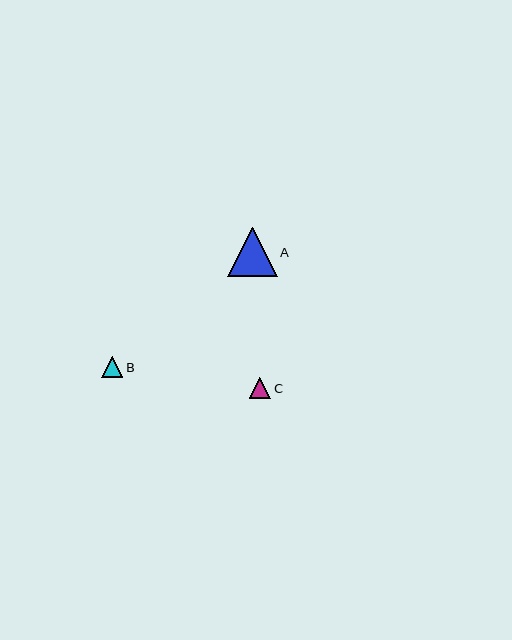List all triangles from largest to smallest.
From largest to smallest: A, C, B.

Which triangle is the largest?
Triangle A is the largest with a size of approximately 50 pixels.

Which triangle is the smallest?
Triangle B is the smallest with a size of approximately 21 pixels.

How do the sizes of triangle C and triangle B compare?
Triangle C and triangle B are approximately the same size.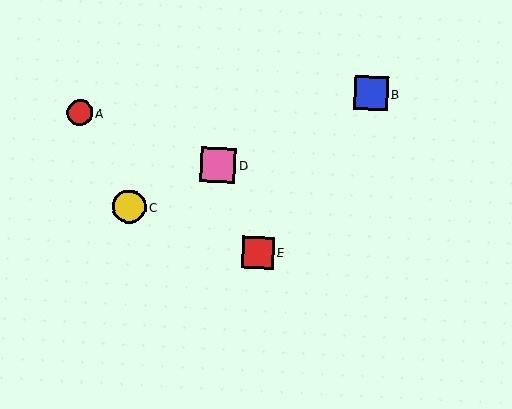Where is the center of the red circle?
The center of the red circle is at (80, 113).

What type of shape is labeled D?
Shape D is a pink square.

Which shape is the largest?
The pink square (labeled D) is the largest.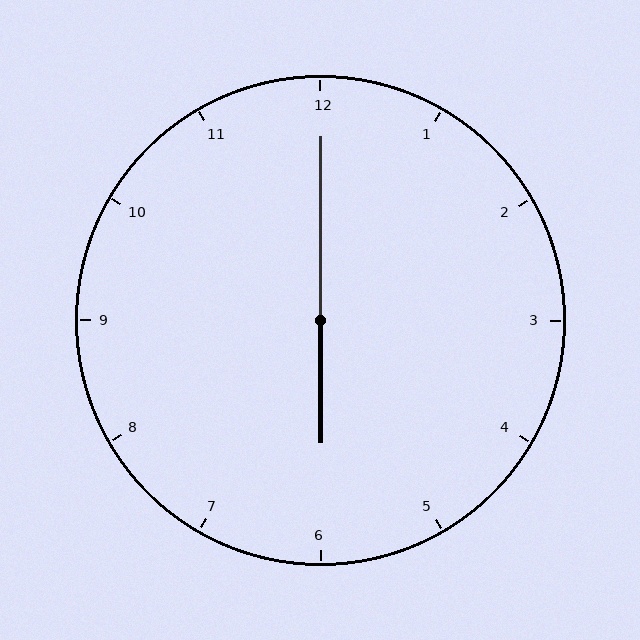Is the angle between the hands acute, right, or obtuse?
It is obtuse.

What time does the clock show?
6:00.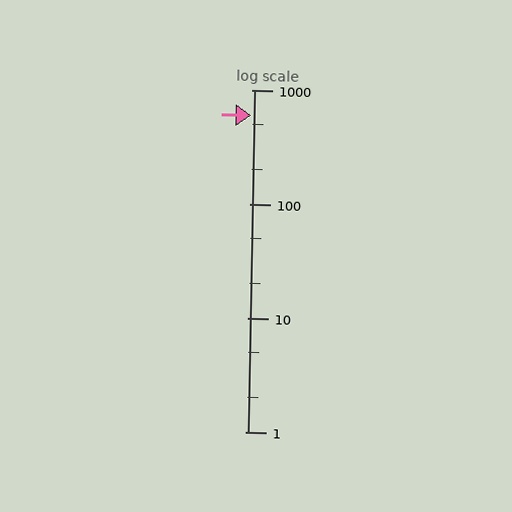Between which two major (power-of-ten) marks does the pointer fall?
The pointer is between 100 and 1000.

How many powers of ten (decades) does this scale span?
The scale spans 3 decades, from 1 to 1000.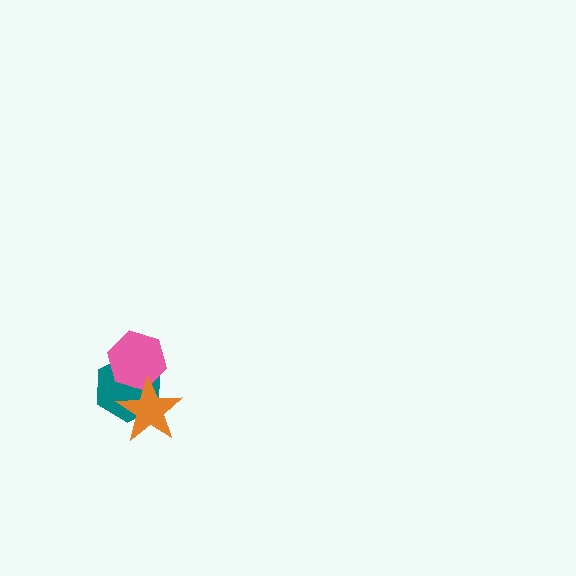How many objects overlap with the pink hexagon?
2 objects overlap with the pink hexagon.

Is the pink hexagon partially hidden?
Yes, it is partially covered by another shape.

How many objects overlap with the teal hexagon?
2 objects overlap with the teal hexagon.